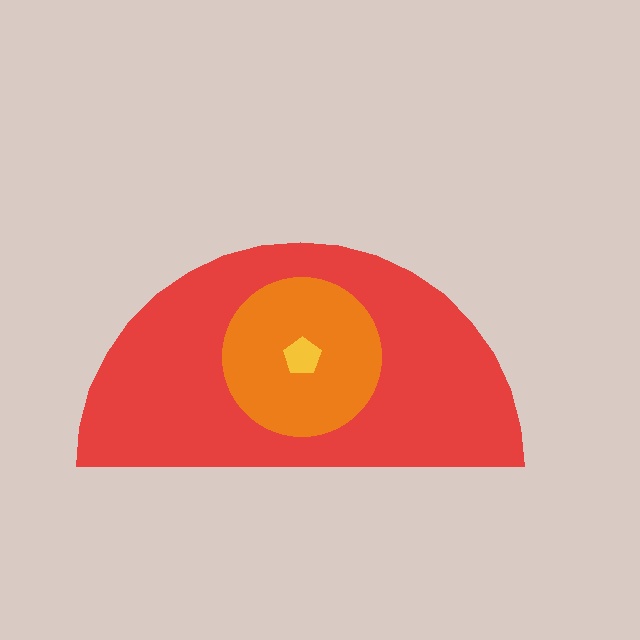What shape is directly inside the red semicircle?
The orange circle.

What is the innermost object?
The yellow pentagon.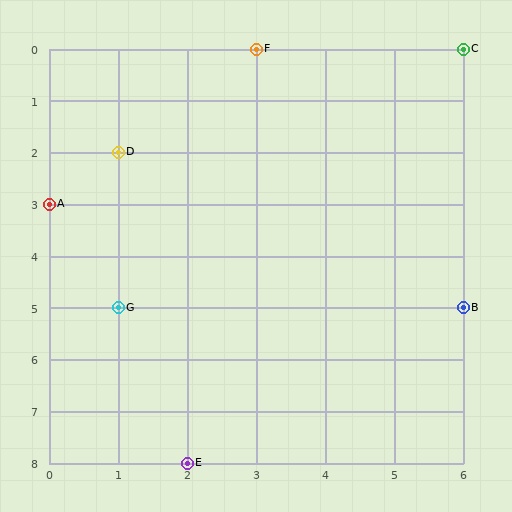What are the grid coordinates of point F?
Point F is at grid coordinates (3, 0).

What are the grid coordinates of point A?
Point A is at grid coordinates (0, 3).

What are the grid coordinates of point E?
Point E is at grid coordinates (2, 8).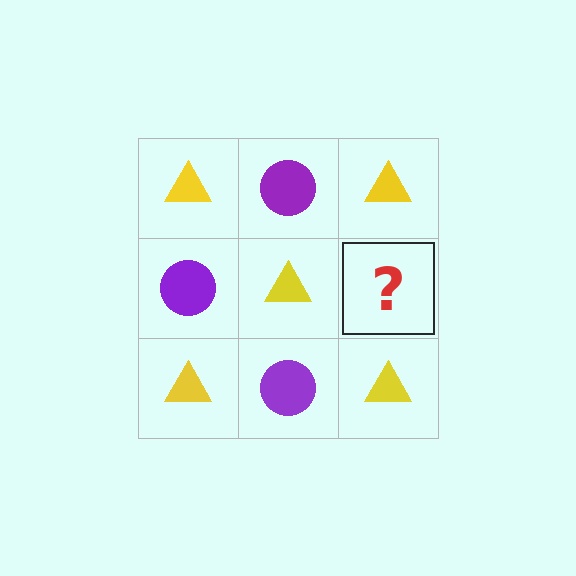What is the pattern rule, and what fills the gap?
The rule is that it alternates yellow triangle and purple circle in a checkerboard pattern. The gap should be filled with a purple circle.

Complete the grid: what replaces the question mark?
The question mark should be replaced with a purple circle.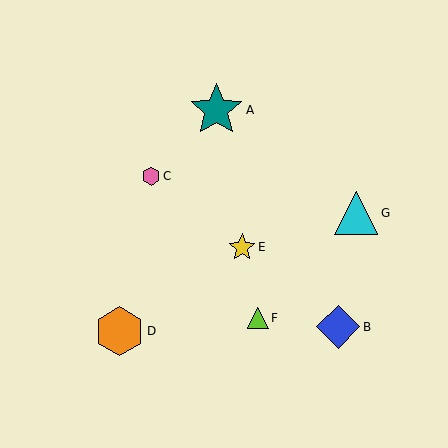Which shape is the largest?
The teal star (labeled A) is the largest.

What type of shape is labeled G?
Shape G is a cyan triangle.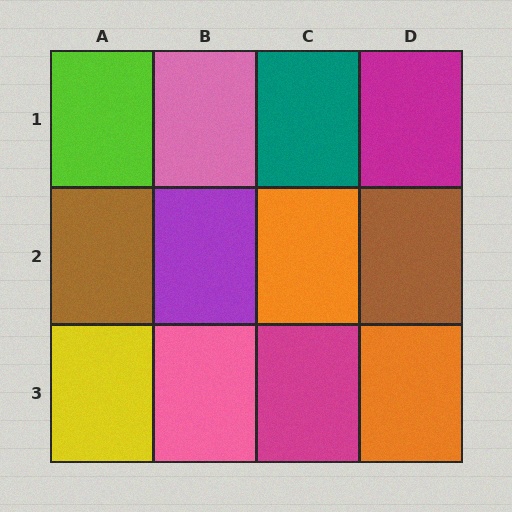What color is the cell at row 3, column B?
Pink.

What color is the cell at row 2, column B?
Purple.